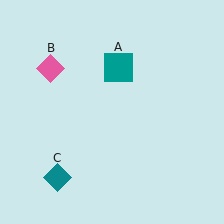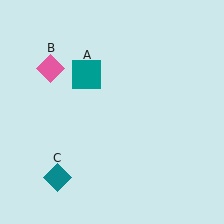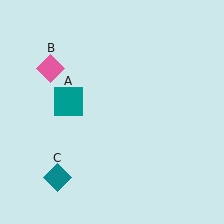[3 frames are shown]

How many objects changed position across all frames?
1 object changed position: teal square (object A).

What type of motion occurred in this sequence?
The teal square (object A) rotated counterclockwise around the center of the scene.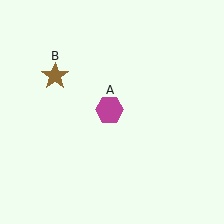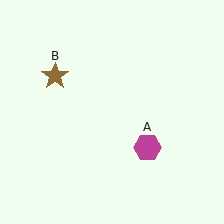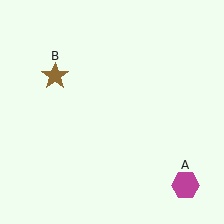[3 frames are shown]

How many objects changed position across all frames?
1 object changed position: magenta hexagon (object A).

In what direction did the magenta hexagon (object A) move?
The magenta hexagon (object A) moved down and to the right.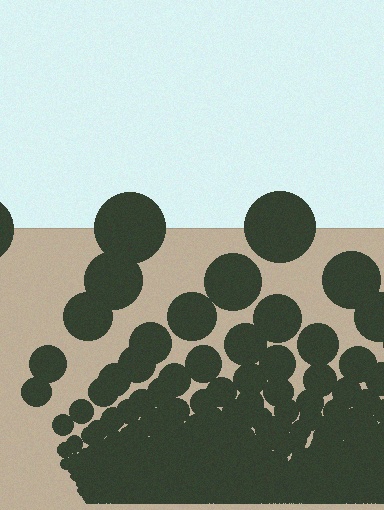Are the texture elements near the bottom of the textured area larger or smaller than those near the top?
Smaller. The gradient is inverted — elements near the bottom are smaller and denser.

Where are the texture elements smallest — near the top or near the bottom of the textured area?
Near the bottom.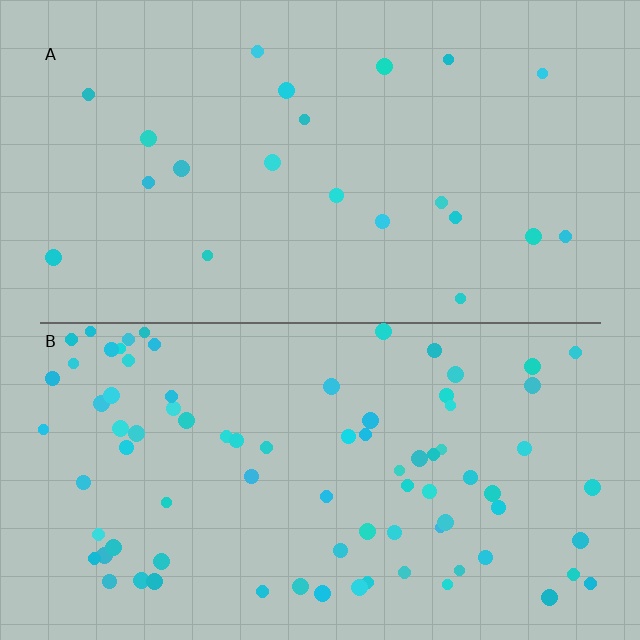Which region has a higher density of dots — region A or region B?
B (the bottom).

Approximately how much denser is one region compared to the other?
Approximately 3.8× — region B over region A.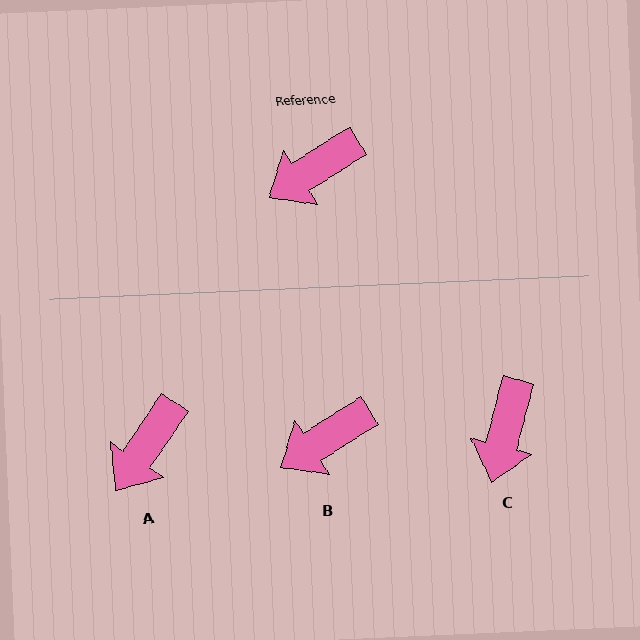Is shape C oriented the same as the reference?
No, it is off by about 43 degrees.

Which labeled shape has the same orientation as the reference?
B.